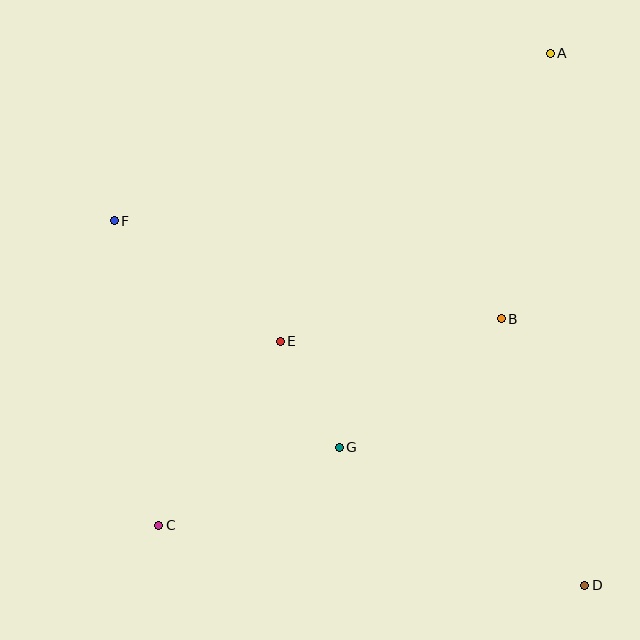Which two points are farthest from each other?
Points A and C are farthest from each other.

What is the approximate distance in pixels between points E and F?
The distance between E and F is approximately 205 pixels.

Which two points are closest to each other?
Points E and G are closest to each other.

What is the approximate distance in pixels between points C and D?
The distance between C and D is approximately 430 pixels.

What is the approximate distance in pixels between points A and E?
The distance between A and E is approximately 395 pixels.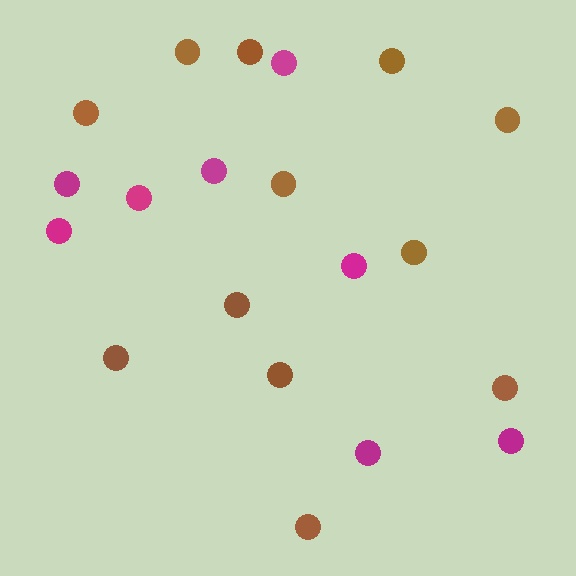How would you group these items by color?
There are 2 groups: one group of brown circles (12) and one group of magenta circles (8).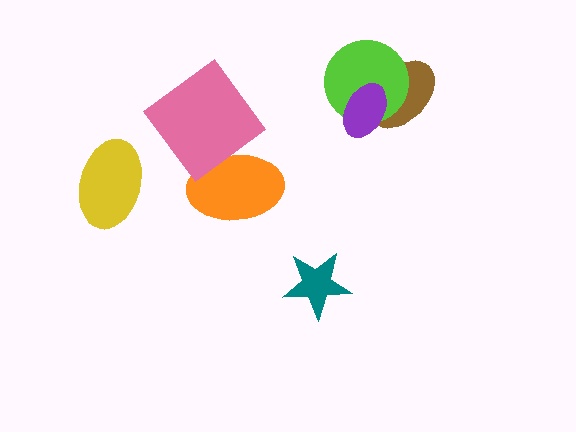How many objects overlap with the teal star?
0 objects overlap with the teal star.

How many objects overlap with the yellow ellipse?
0 objects overlap with the yellow ellipse.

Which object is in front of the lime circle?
The purple ellipse is in front of the lime circle.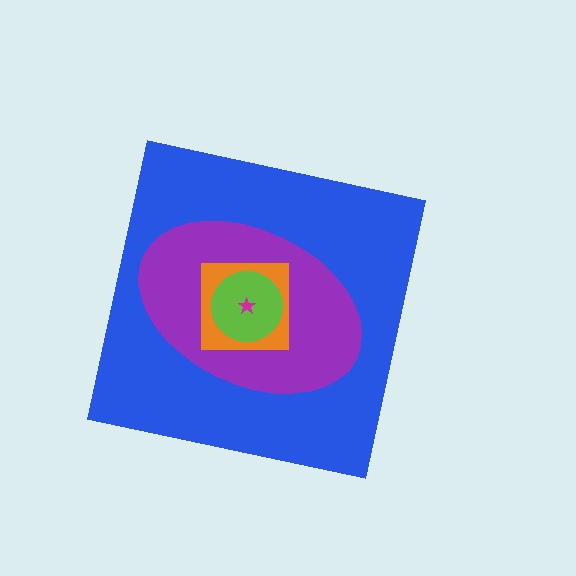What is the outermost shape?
The blue square.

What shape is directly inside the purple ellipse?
The orange square.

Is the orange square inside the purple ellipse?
Yes.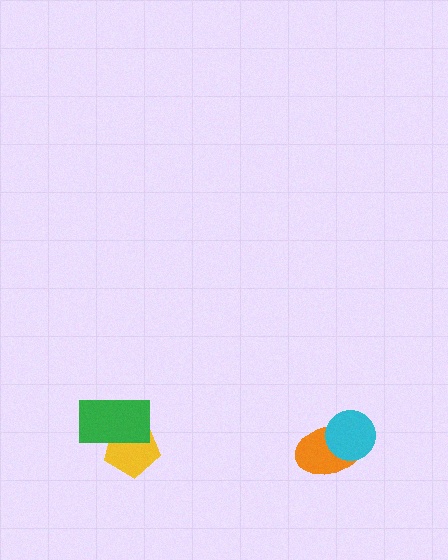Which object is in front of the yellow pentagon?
The green rectangle is in front of the yellow pentagon.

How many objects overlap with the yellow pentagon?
1 object overlaps with the yellow pentagon.